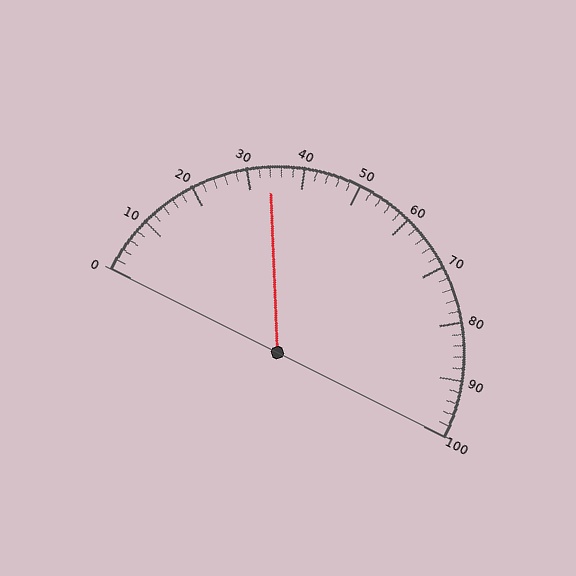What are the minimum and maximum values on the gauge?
The gauge ranges from 0 to 100.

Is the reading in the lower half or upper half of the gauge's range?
The reading is in the lower half of the range (0 to 100).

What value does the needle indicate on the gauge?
The needle indicates approximately 34.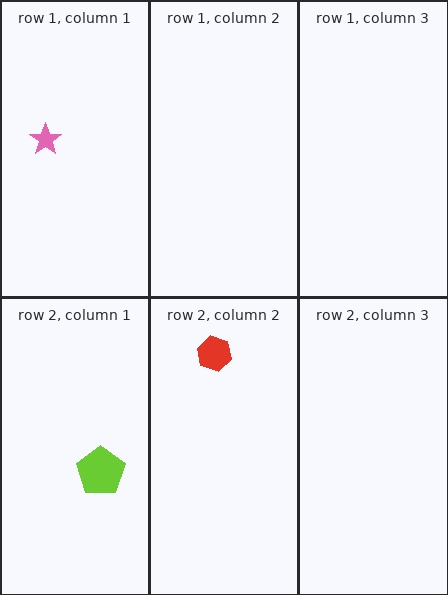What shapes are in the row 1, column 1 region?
The pink star.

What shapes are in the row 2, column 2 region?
The red hexagon.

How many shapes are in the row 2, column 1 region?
1.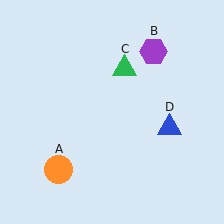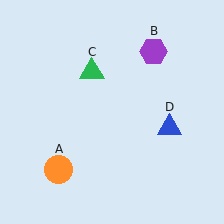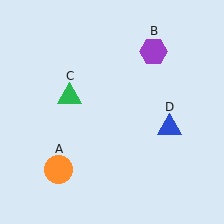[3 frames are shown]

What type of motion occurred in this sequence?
The green triangle (object C) rotated counterclockwise around the center of the scene.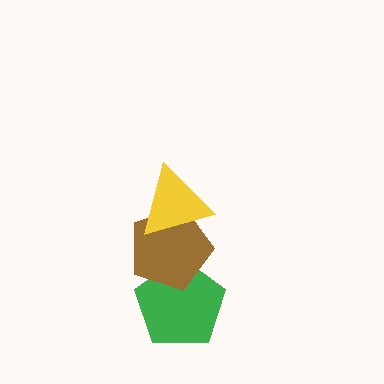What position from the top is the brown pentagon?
The brown pentagon is 2nd from the top.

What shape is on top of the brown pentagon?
The yellow triangle is on top of the brown pentagon.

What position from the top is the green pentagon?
The green pentagon is 3rd from the top.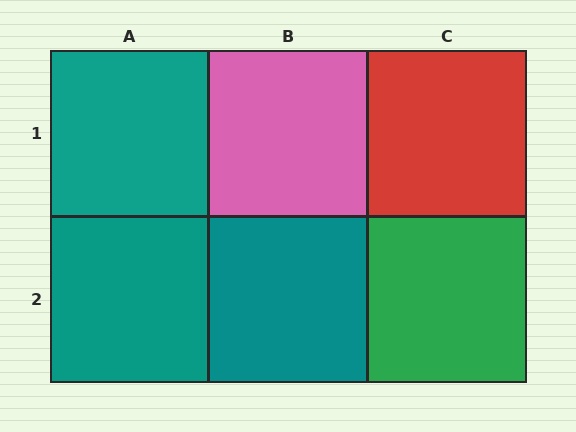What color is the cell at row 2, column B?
Teal.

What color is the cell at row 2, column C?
Green.